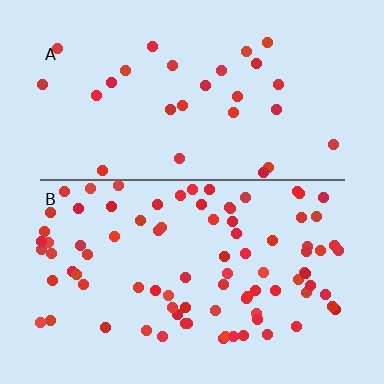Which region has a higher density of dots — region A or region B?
B (the bottom).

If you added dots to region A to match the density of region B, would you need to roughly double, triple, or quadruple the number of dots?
Approximately triple.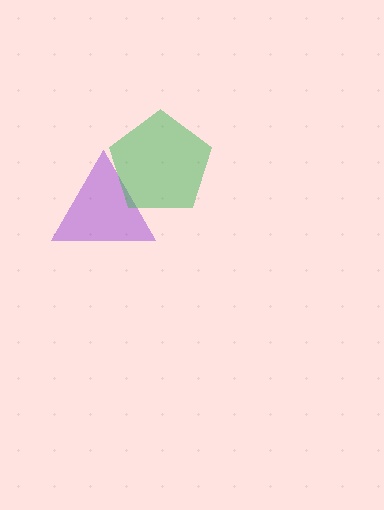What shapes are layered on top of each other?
The layered shapes are: a purple triangle, a green pentagon.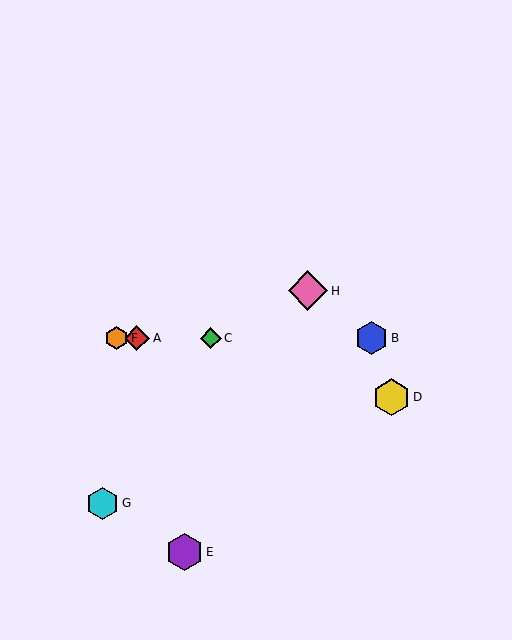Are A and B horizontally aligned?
Yes, both are at y≈338.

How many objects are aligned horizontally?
4 objects (A, B, C, F) are aligned horizontally.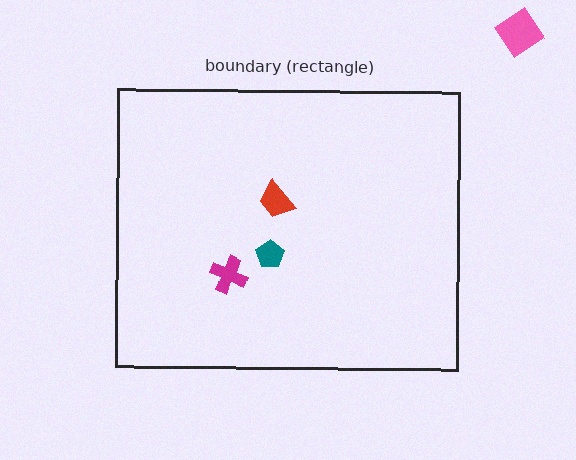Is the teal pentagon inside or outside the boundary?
Inside.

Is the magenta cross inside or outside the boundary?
Inside.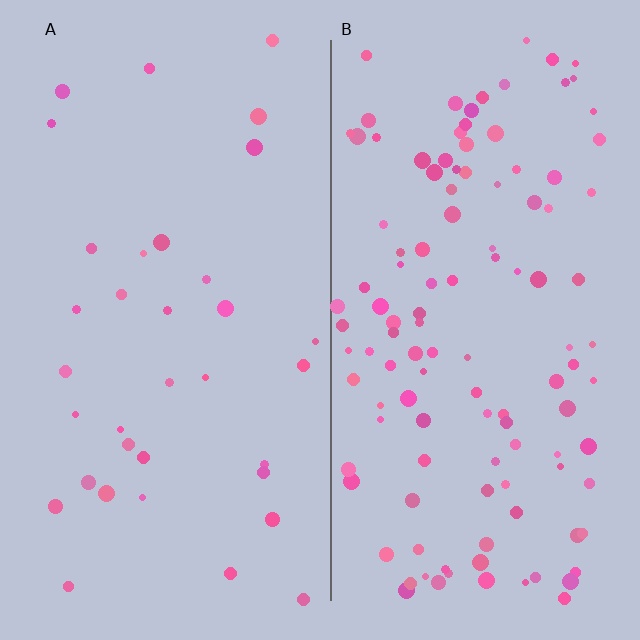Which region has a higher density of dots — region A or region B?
B (the right).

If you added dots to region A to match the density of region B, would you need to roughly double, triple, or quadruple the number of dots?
Approximately triple.